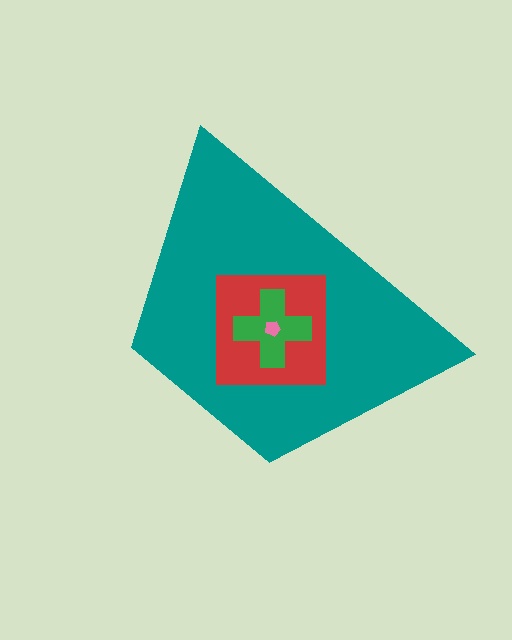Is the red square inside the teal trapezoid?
Yes.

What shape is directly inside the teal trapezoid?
The red square.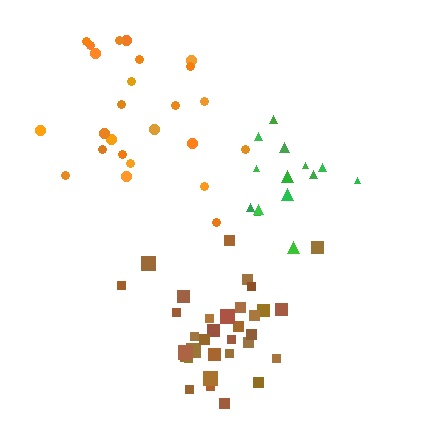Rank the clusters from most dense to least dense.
brown, green, orange.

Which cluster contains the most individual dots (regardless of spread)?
Brown (33).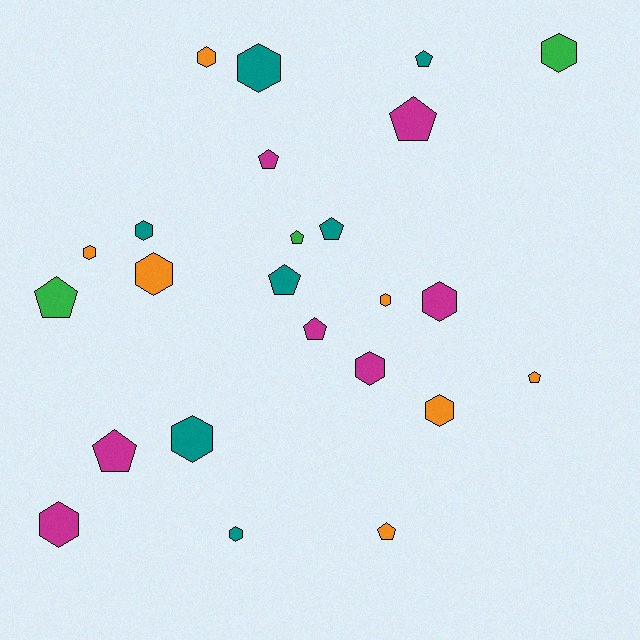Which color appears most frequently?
Orange, with 7 objects.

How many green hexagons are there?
There is 1 green hexagon.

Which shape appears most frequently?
Hexagon, with 13 objects.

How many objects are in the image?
There are 24 objects.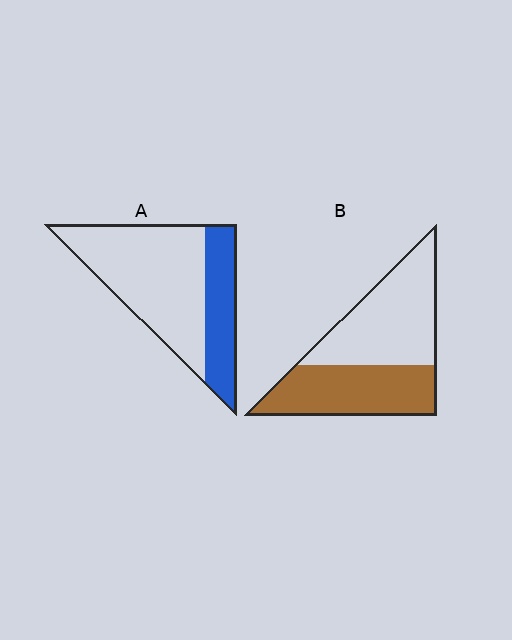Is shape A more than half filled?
No.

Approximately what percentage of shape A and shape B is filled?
A is approximately 30% and B is approximately 45%.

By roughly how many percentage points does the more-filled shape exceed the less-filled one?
By roughly 15 percentage points (B over A).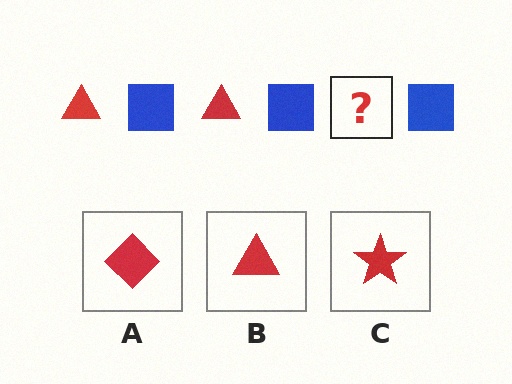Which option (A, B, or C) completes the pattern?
B.